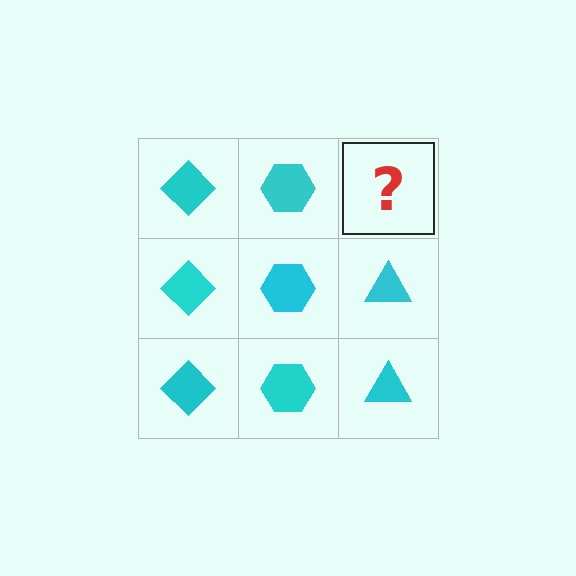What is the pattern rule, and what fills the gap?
The rule is that each column has a consistent shape. The gap should be filled with a cyan triangle.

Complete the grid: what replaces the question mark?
The question mark should be replaced with a cyan triangle.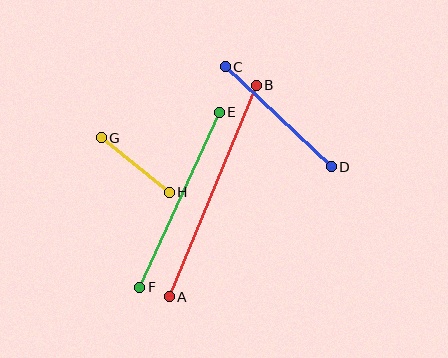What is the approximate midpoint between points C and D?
The midpoint is at approximately (278, 117) pixels.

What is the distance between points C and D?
The distance is approximately 146 pixels.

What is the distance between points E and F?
The distance is approximately 192 pixels.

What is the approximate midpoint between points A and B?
The midpoint is at approximately (213, 191) pixels.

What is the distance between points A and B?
The distance is approximately 229 pixels.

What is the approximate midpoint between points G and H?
The midpoint is at approximately (135, 165) pixels.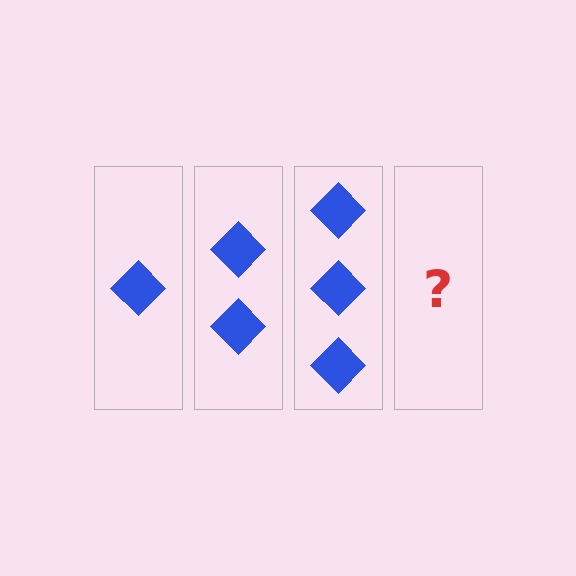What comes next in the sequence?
The next element should be 4 diamonds.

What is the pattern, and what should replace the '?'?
The pattern is that each step adds one more diamond. The '?' should be 4 diamonds.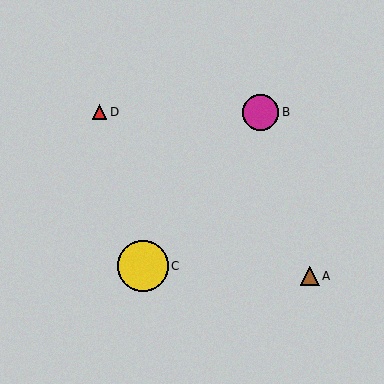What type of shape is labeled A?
Shape A is a brown triangle.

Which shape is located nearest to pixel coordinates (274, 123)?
The magenta circle (labeled B) at (260, 112) is nearest to that location.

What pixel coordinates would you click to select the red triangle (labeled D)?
Click at (100, 112) to select the red triangle D.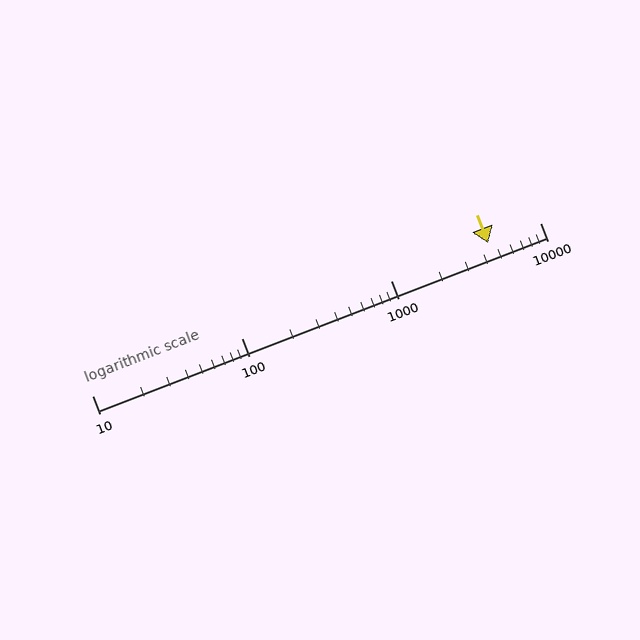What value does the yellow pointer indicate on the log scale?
The pointer indicates approximately 4500.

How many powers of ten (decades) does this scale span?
The scale spans 3 decades, from 10 to 10000.